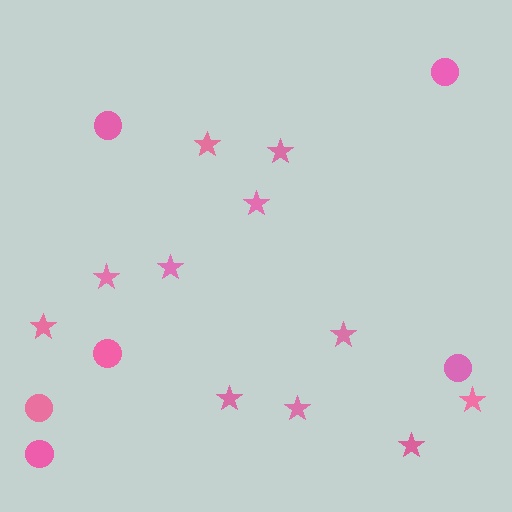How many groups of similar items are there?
There are 2 groups: one group of circles (6) and one group of stars (11).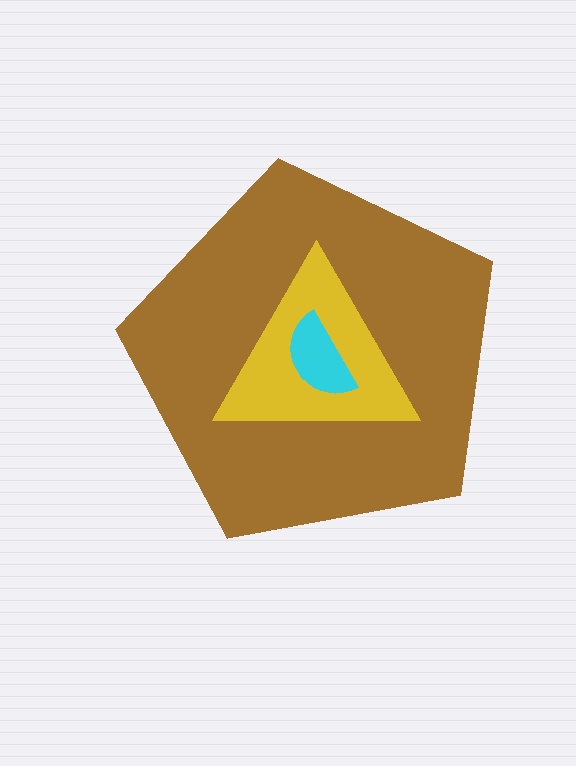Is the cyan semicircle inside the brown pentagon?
Yes.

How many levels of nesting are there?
3.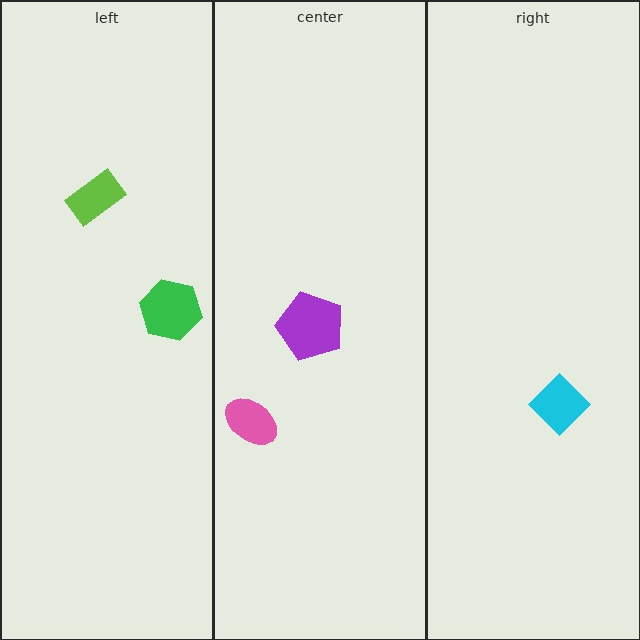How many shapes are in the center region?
2.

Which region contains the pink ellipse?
The center region.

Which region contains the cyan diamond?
The right region.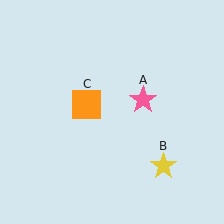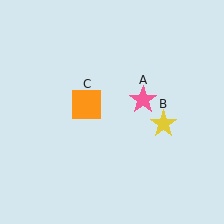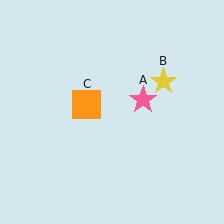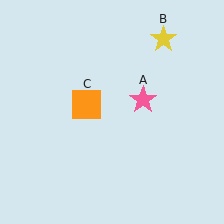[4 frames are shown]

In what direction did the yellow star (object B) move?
The yellow star (object B) moved up.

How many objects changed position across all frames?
1 object changed position: yellow star (object B).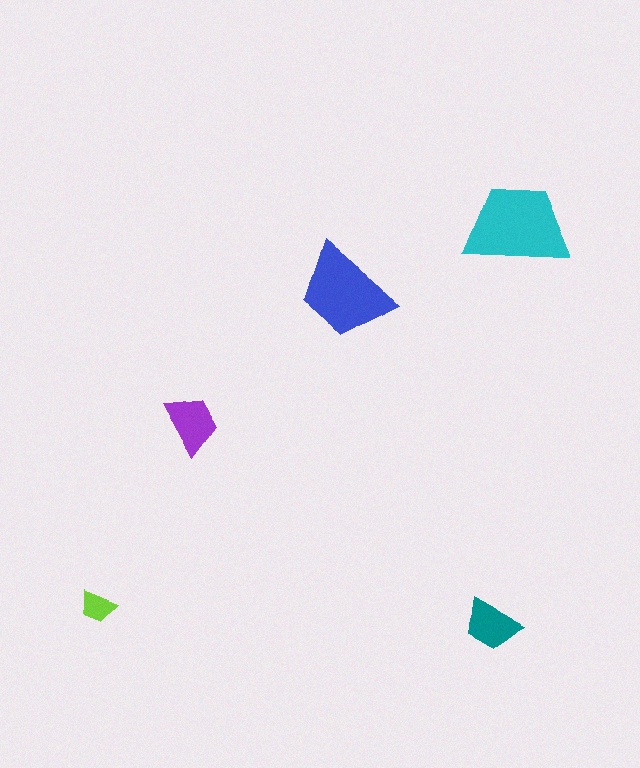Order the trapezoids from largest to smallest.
the cyan one, the blue one, the purple one, the teal one, the lime one.